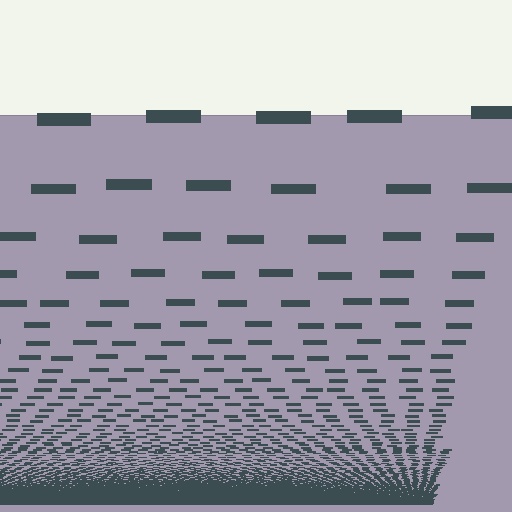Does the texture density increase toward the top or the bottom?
Density increases toward the bottom.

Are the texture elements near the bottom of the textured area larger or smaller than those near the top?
Smaller. The gradient is inverted — elements near the bottom are smaller and denser.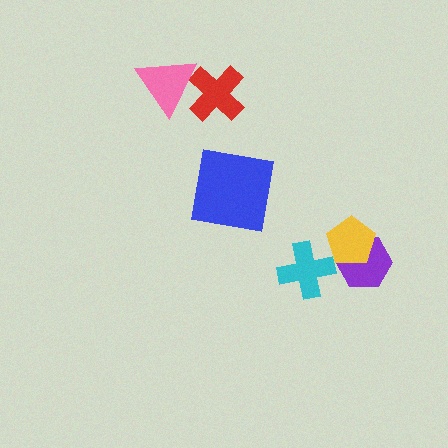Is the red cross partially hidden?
Yes, it is partially covered by another shape.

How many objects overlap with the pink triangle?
1 object overlaps with the pink triangle.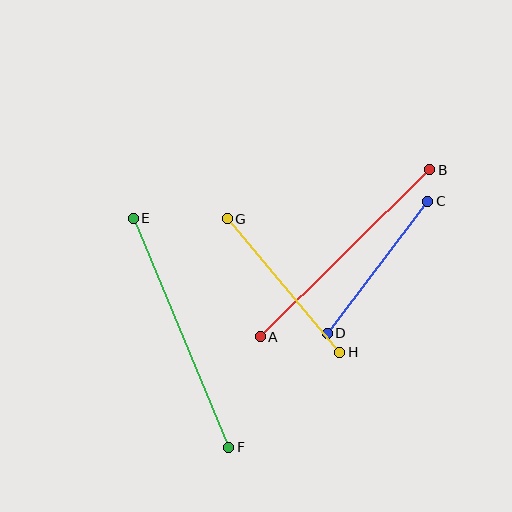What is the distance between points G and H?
The distance is approximately 175 pixels.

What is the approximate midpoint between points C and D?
The midpoint is at approximately (378, 267) pixels.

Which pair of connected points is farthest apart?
Points E and F are farthest apart.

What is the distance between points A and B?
The distance is approximately 238 pixels.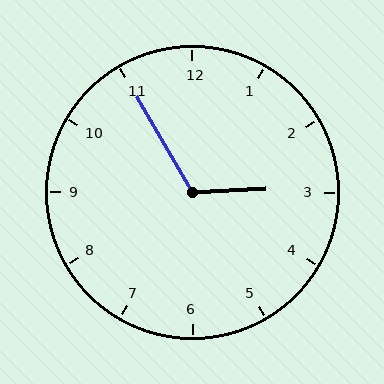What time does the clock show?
2:55.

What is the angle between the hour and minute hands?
Approximately 118 degrees.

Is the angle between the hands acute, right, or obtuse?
It is obtuse.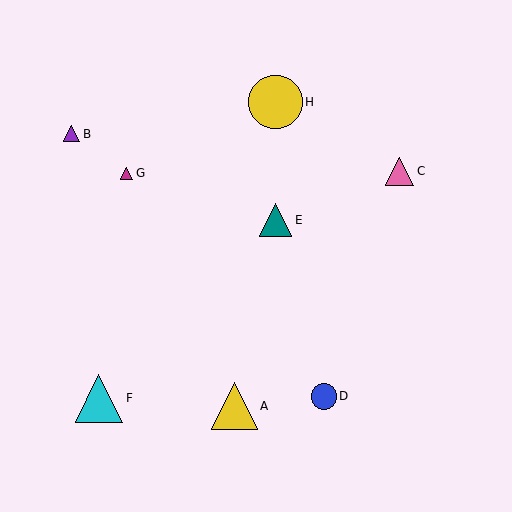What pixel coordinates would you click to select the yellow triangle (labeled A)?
Click at (234, 406) to select the yellow triangle A.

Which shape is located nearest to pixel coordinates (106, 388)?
The cyan triangle (labeled F) at (99, 398) is nearest to that location.